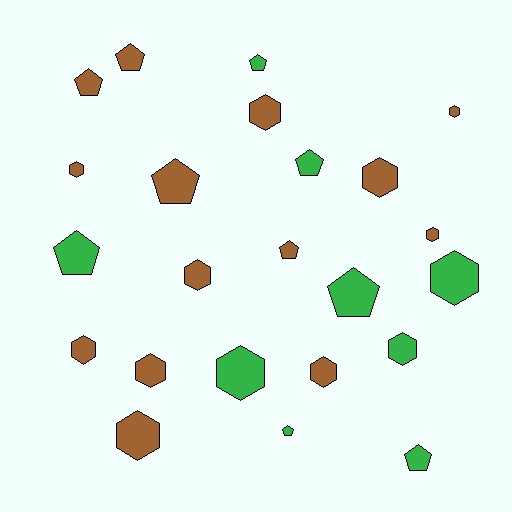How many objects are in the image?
There are 23 objects.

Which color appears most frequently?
Brown, with 14 objects.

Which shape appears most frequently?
Hexagon, with 13 objects.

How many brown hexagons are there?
There are 10 brown hexagons.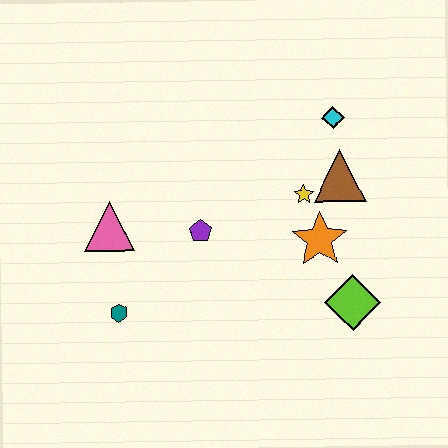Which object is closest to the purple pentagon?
The pink triangle is closest to the purple pentagon.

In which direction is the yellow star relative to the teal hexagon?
The yellow star is to the right of the teal hexagon.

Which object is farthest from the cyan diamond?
The teal hexagon is farthest from the cyan diamond.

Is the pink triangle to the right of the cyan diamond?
No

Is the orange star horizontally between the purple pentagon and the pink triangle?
No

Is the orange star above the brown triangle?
No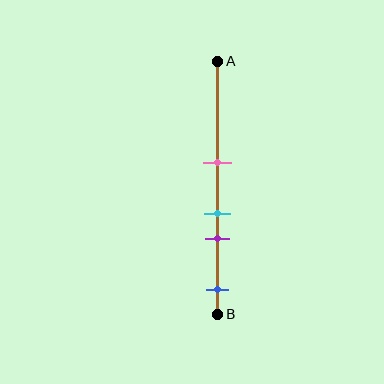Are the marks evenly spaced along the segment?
No, the marks are not evenly spaced.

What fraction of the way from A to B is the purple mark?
The purple mark is approximately 70% (0.7) of the way from A to B.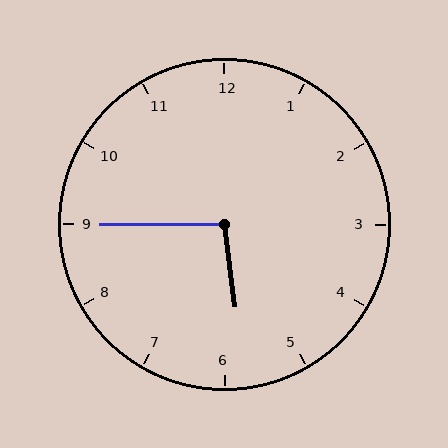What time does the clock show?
5:45.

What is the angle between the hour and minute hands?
Approximately 98 degrees.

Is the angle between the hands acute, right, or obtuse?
It is obtuse.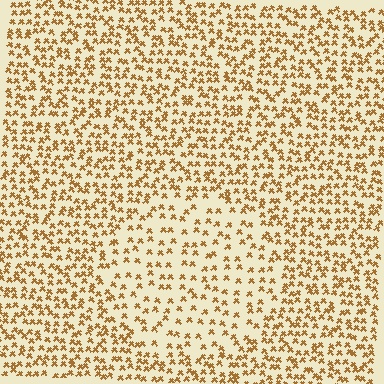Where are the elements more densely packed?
The elements are more densely packed outside the circle boundary.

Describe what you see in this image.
The image contains small brown elements arranged at two different densities. A circle-shaped region is visible where the elements are less densely packed than the surrounding area.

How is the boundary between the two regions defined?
The boundary is defined by a change in element density (approximately 1.8x ratio). All elements are the same color, size, and shape.